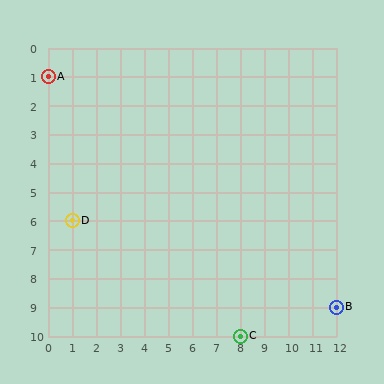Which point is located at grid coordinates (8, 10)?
Point C is at (8, 10).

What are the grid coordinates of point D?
Point D is at grid coordinates (1, 6).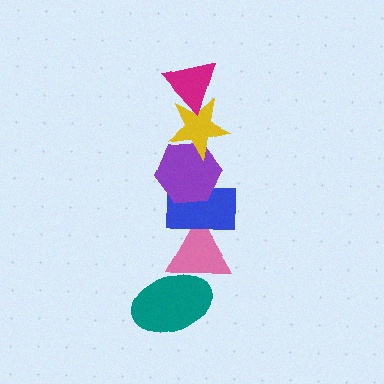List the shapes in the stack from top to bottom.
From top to bottom: the magenta triangle, the yellow star, the purple hexagon, the blue rectangle, the pink triangle, the teal ellipse.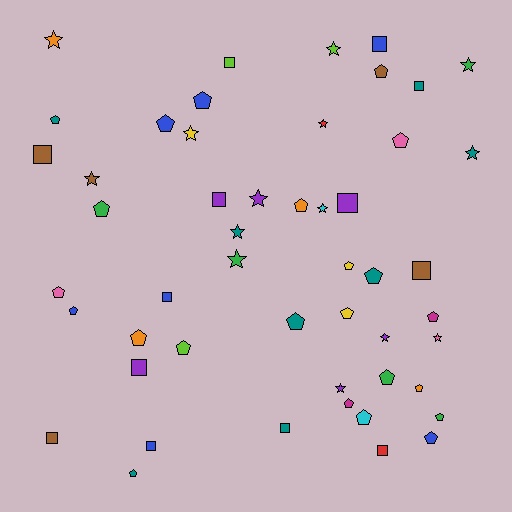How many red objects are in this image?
There are 2 red objects.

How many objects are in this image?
There are 50 objects.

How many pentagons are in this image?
There are 23 pentagons.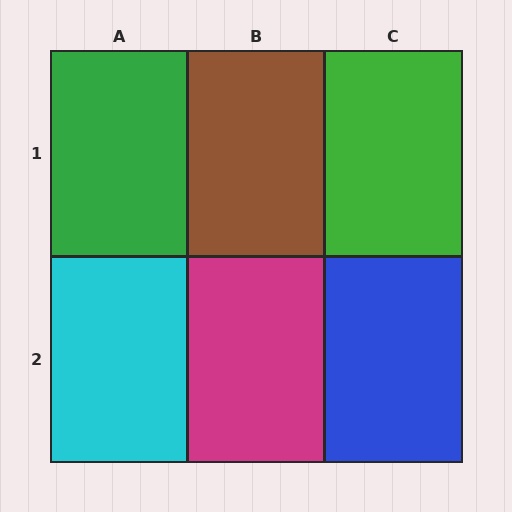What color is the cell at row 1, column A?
Green.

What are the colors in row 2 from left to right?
Cyan, magenta, blue.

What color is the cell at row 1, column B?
Brown.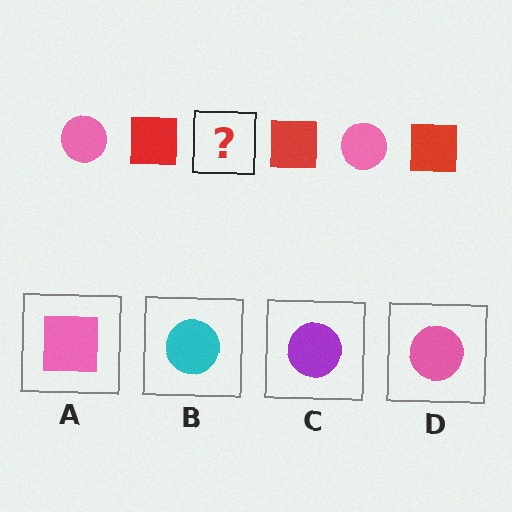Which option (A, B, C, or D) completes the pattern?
D.